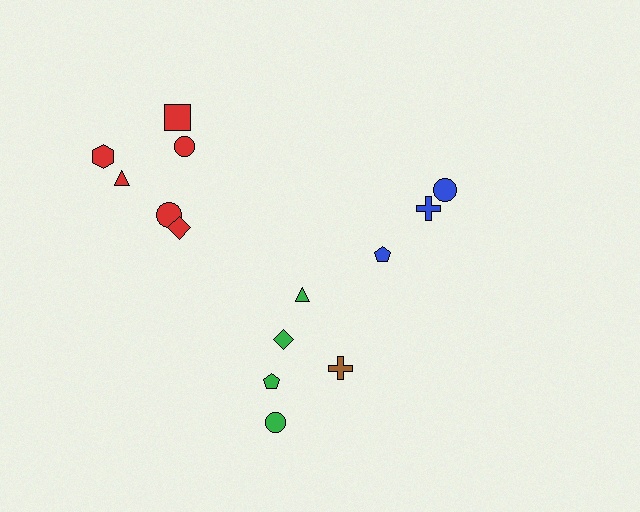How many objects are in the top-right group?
There are 3 objects.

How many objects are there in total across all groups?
There are 14 objects.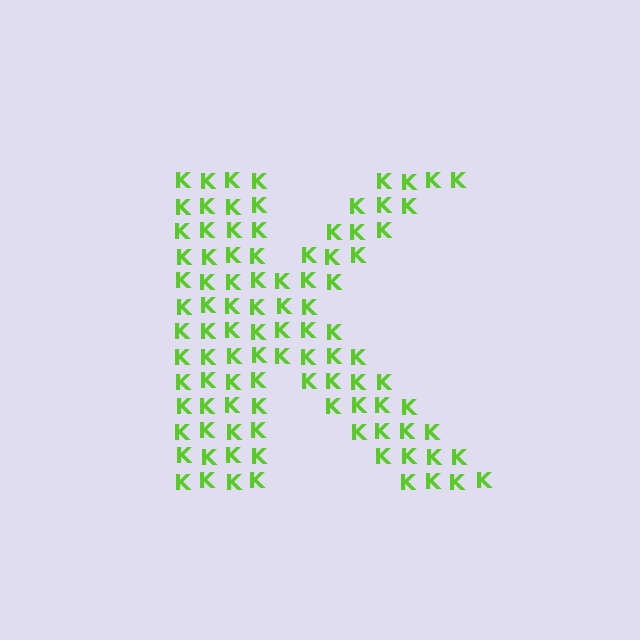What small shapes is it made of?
It is made of small letter K's.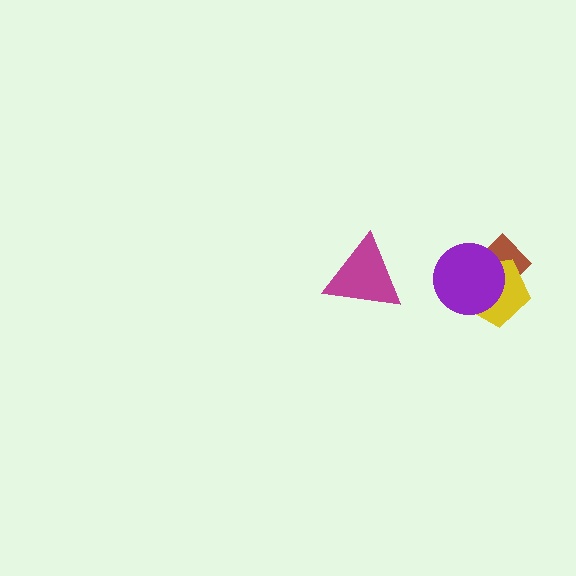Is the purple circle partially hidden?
No, no other shape covers it.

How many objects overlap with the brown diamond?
2 objects overlap with the brown diamond.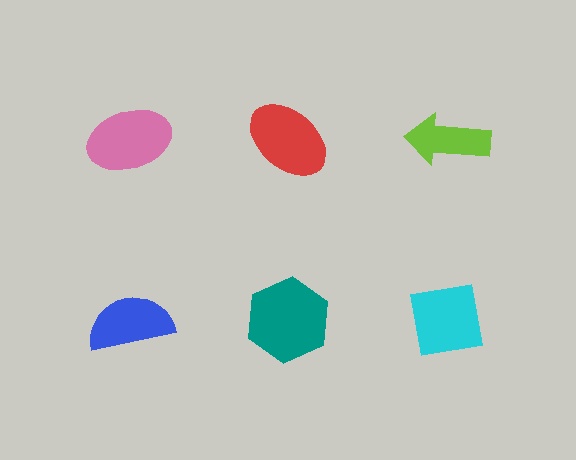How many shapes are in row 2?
3 shapes.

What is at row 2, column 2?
A teal hexagon.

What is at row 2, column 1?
A blue semicircle.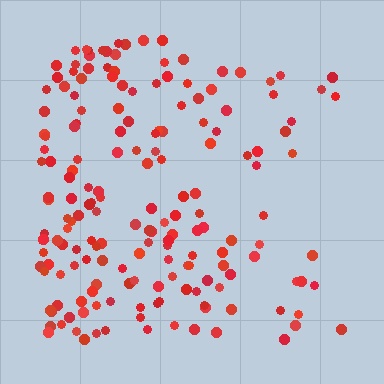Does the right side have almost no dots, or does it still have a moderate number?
Still a moderate number, just noticeably fewer than the left.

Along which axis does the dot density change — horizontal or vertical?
Horizontal.